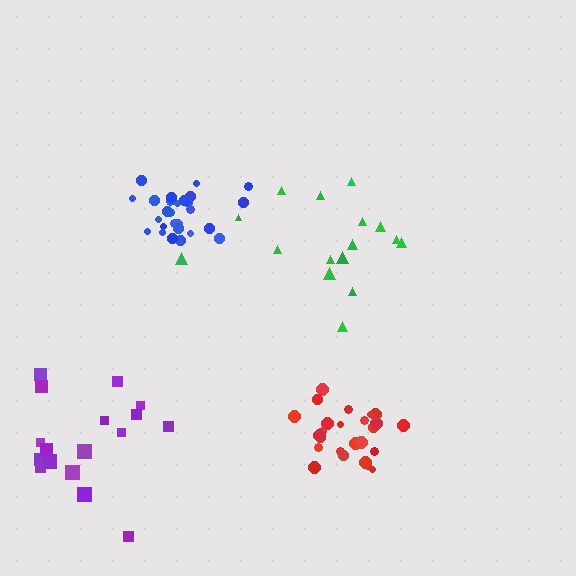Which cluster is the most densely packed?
Blue.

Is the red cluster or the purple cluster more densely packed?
Red.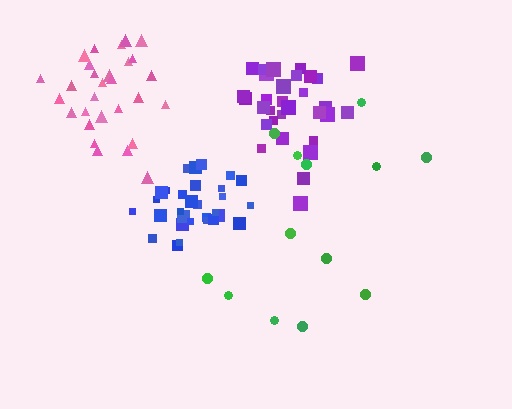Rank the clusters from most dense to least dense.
blue, purple, pink, green.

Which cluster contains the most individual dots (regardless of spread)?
Purple (32).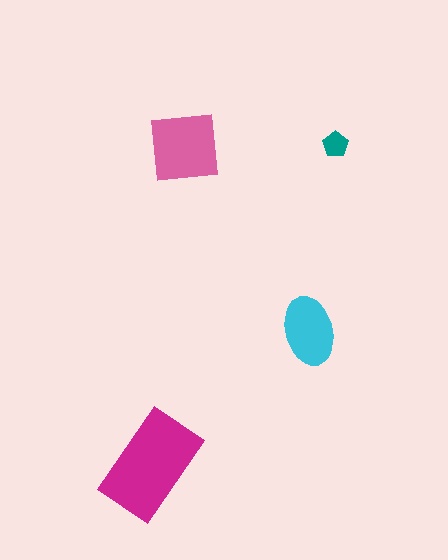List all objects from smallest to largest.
The teal pentagon, the cyan ellipse, the pink square, the magenta rectangle.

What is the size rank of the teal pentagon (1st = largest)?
4th.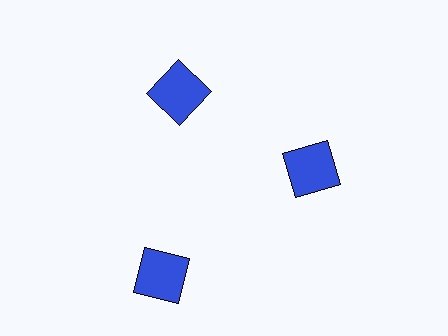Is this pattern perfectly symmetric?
No. The 3 blue squares are arranged in a ring, but one element near the 7 o'clock position is pushed outward from the center, breaking the 3-fold rotational symmetry.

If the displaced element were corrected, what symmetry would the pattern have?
It would have 3-fold rotational symmetry — the pattern would map onto itself every 120 degrees.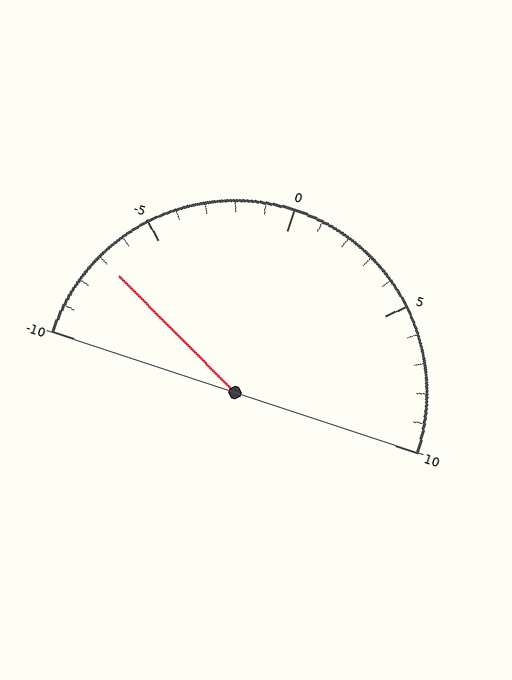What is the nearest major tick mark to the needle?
The nearest major tick mark is -5.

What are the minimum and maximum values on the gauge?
The gauge ranges from -10 to 10.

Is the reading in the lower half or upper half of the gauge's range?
The reading is in the lower half of the range (-10 to 10).